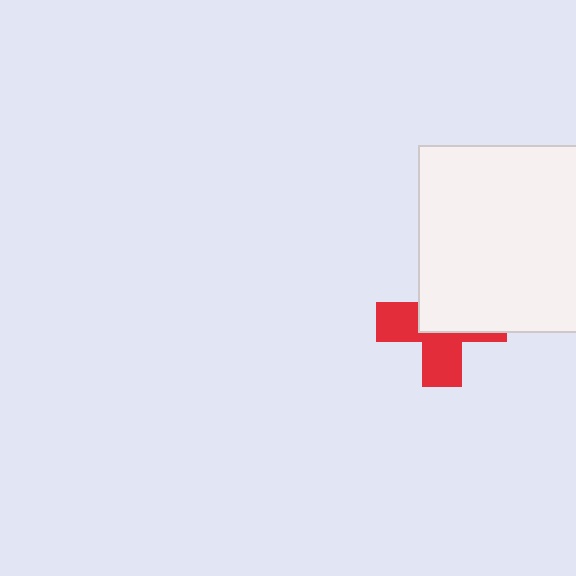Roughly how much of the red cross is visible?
About half of it is visible (roughly 48%).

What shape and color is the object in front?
The object in front is a white rectangle.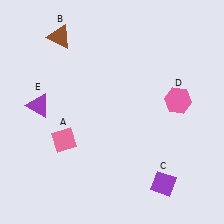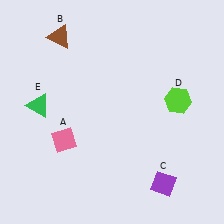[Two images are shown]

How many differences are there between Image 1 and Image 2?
There are 2 differences between the two images.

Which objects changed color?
D changed from pink to lime. E changed from purple to green.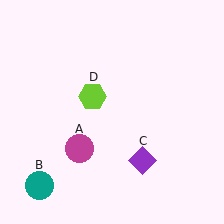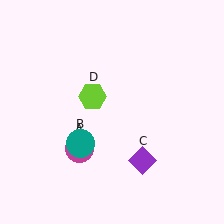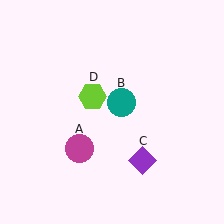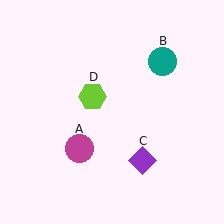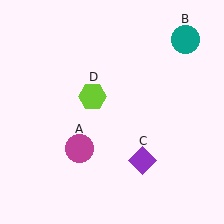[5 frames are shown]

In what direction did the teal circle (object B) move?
The teal circle (object B) moved up and to the right.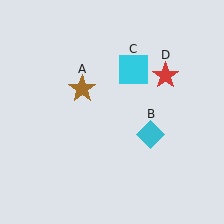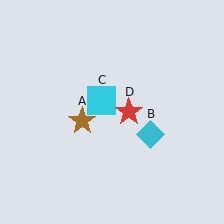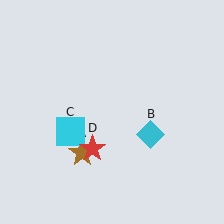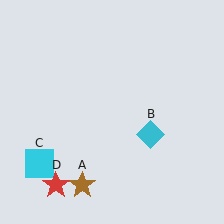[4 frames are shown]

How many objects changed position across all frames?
3 objects changed position: brown star (object A), cyan square (object C), red star (object D).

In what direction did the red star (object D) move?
The red star (object D) moved down and to the left.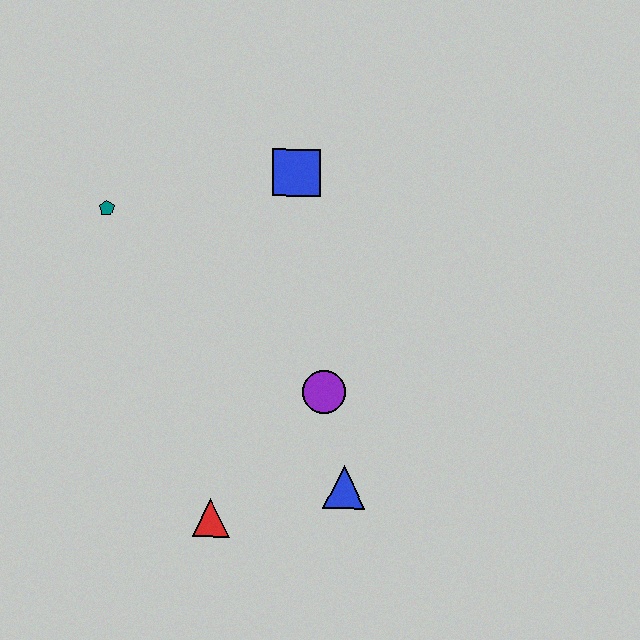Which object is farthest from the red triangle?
The blue square is farthest from the red triangle.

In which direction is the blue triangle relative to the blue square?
The blue triangle is below the blue square.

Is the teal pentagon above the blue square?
No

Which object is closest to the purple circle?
The blue triangle is closest to the purple circle.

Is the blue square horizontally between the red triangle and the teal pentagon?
No